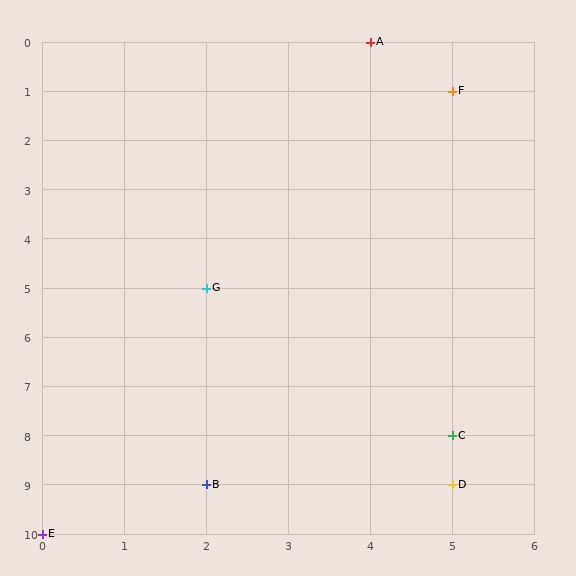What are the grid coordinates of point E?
Point E is at grid coordinates (0, 10).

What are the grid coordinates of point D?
Point D is at grid coordinates (5, 9).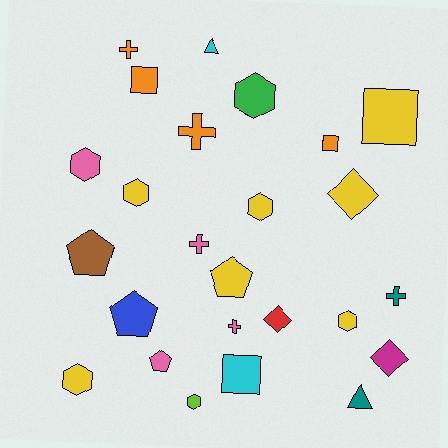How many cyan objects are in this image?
There are 2 cyan objects.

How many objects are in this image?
There are 25 objects.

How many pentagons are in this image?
There are 4 pentagons.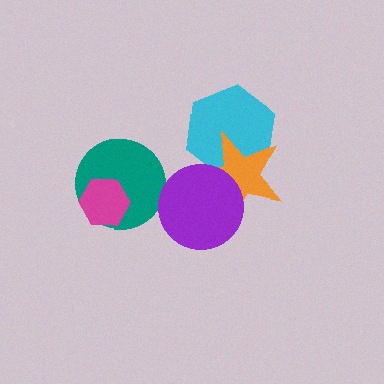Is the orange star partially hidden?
Yes, it is partially covered by another shape.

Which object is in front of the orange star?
The purple circle is in front of the orange star.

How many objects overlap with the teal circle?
1 object overlaps with the teal circle.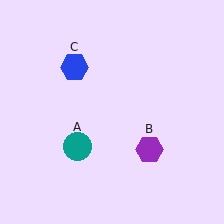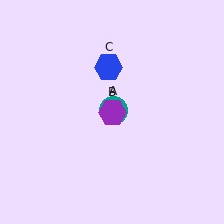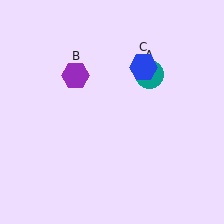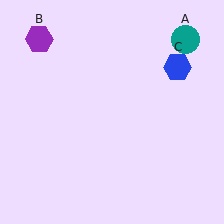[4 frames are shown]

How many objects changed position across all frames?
3 objects changed position: teal circle (object A), purple hexagon (object B), blue hexagon (object C).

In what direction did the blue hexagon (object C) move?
The blue hexagon (object C) moved right.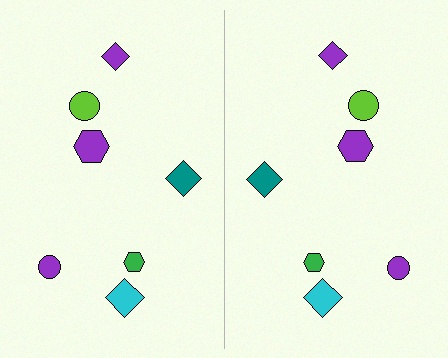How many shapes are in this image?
There are 14 shapes in this image.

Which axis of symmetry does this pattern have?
The pattern has a vertical axis of symmetry running through the center of the image.